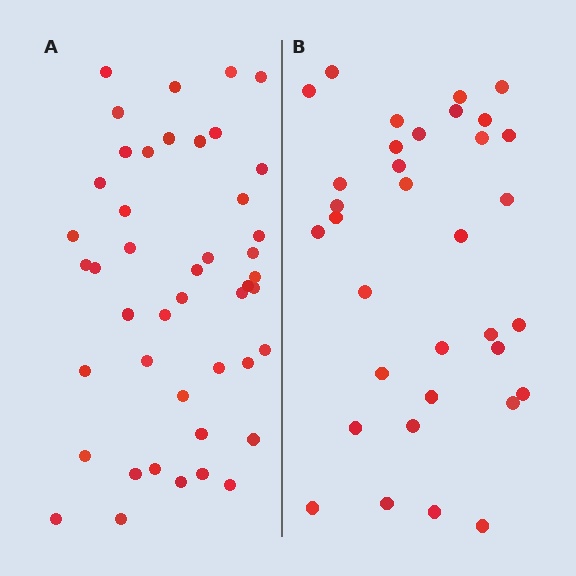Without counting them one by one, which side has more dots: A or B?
Region A (the left region) has more dots.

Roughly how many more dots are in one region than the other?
Region A has roughly 12 or so more dots than region B.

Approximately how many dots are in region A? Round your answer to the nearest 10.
About 40 dots. (The exact count is 45, which rounds to 40.)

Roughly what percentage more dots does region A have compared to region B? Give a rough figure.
About 30% more.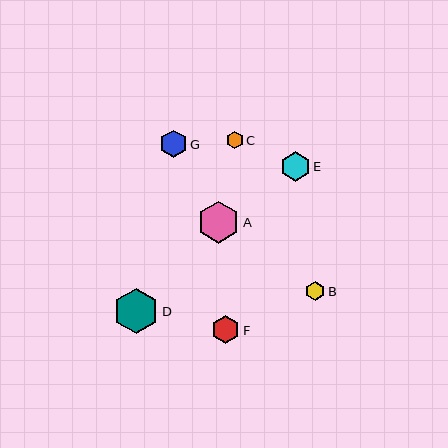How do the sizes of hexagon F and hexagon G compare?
Hexagon F and hexagon G are approximately the same size.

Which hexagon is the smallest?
Hexagon C is the smallest with a size of approximately 17 pixels.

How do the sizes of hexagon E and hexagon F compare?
Hexagon E and hexagon F are approximately the same size.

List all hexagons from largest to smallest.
From largest to smallest: D, A, E, F, G, B, C.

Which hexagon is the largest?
Hexagon D is the largest with a size of approximately 45 pixels.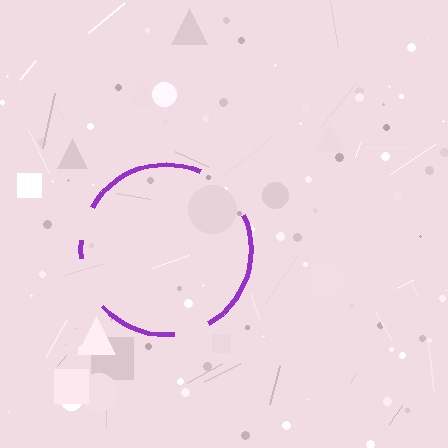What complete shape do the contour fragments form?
The contour fragments form a circle.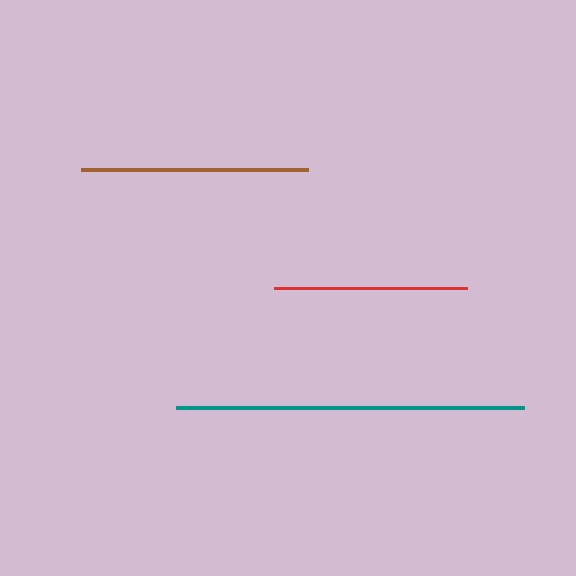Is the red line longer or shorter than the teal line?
The teal line is longer than the red line.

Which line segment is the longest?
The teal line is the longest at approximately 348 pixels.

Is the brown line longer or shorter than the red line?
The brown line is longer than the red line.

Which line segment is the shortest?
The red line is the shortest at approximately 193 pixels.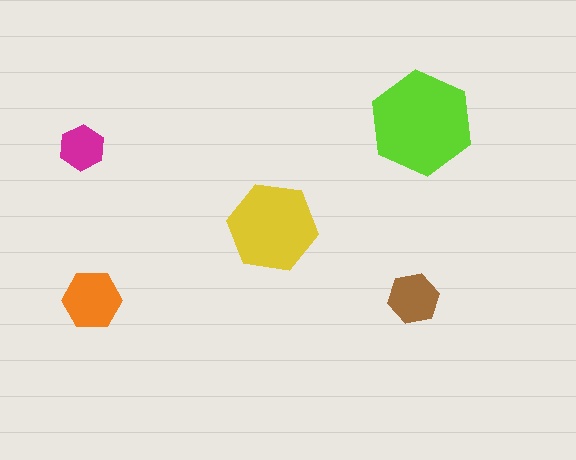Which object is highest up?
The lime hexagon is topmost.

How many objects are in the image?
There are 5 objects in the image.